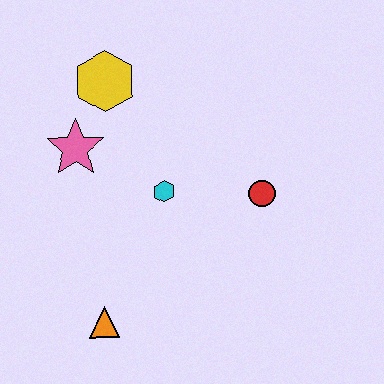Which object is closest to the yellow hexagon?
The pink star is closest to the yellow hexagon.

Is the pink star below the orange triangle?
No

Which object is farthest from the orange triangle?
The yellow hexagon is farthest from the orange triangle.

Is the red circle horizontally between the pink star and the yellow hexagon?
No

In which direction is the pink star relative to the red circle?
The pink star is to the left of the red circle.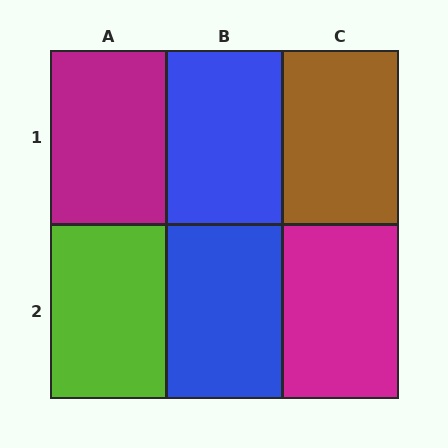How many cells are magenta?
2 cells are magenta.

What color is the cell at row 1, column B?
Blue.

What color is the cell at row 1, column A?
Magenta.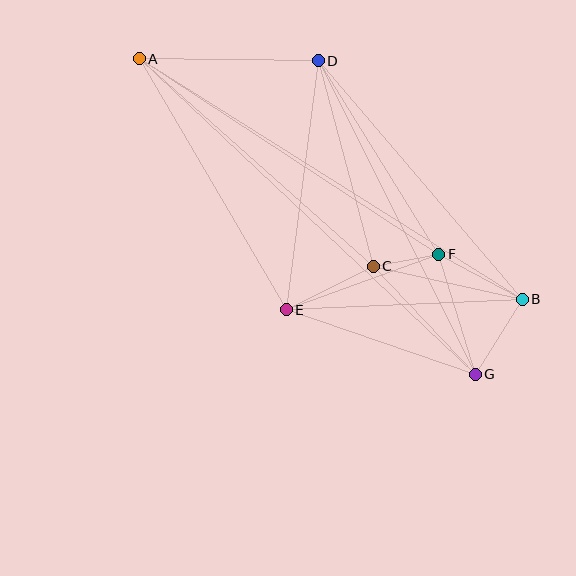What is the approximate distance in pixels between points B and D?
The distance between B and D is approximately 314 pixels.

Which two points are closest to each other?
Points C and F are closest to each other.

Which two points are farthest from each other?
Points A and G are farthest from each other.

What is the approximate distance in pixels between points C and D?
The distance between C and D is approximately 212 pixels.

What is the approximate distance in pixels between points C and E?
The distance between C and E is approximately 98 pixels.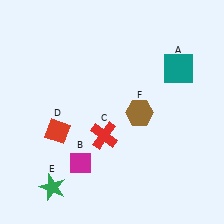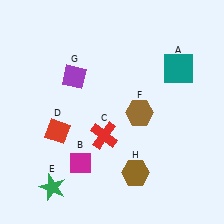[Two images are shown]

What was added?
A purple diamond (G), a brown hexagon (H) were added in Image 2.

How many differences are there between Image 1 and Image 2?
There are 2 differences between the two images.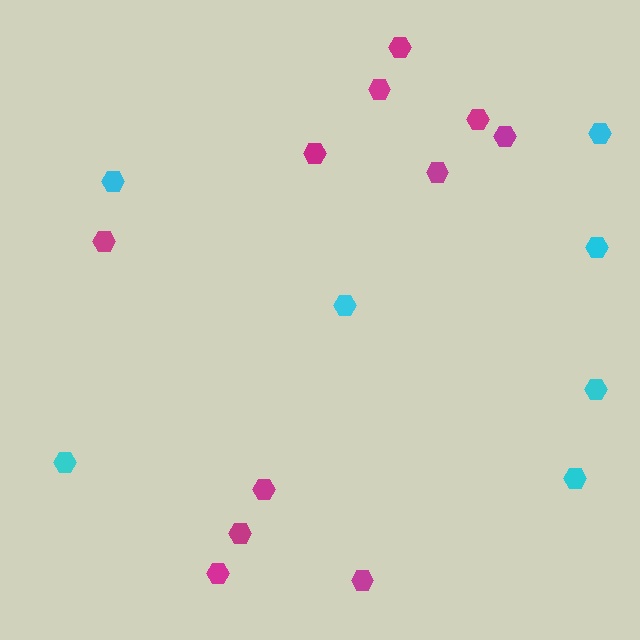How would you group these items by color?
There are 2 groups: one group of magenta hexagons (11) and one group of cyan hexagons (7).